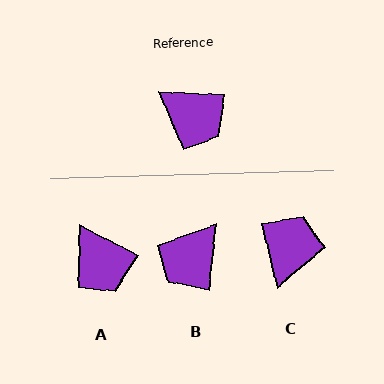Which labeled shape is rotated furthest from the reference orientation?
C, about 106 degrees away.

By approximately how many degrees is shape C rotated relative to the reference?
Approximately 106 degrees counter-clockwise.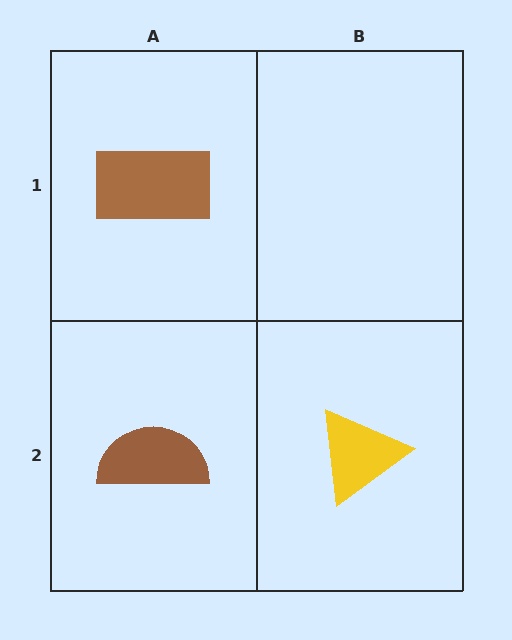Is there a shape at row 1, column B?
No, that cell is empty.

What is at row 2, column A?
A brown semicircle.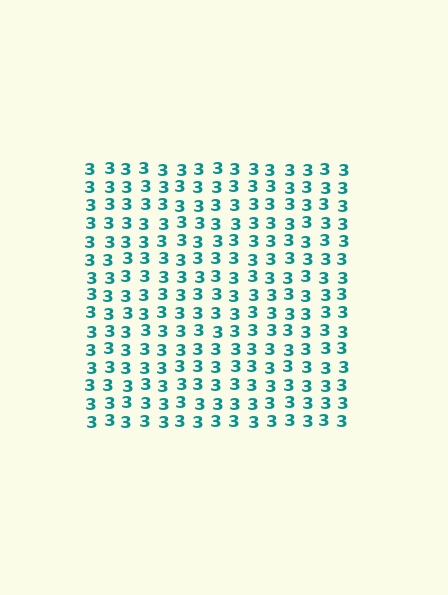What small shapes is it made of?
It is made of small digit 3's.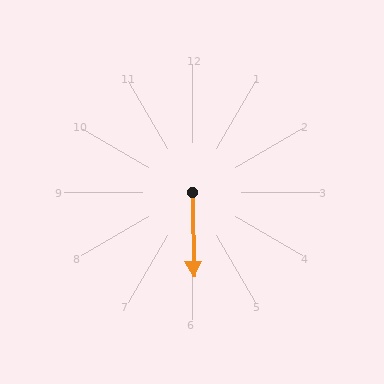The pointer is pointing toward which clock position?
Roughly 6 o'clock.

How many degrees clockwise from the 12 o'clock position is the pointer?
Approximately 179 degrees.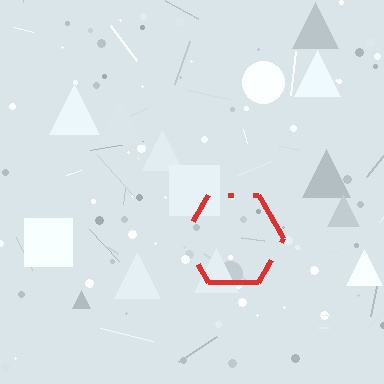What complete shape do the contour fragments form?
The contour fragments form a hexagon.